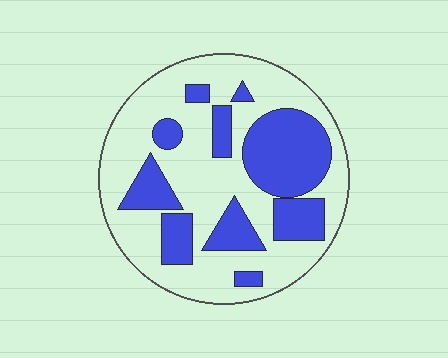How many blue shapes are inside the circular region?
10.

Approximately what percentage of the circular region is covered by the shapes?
Approximately 35%.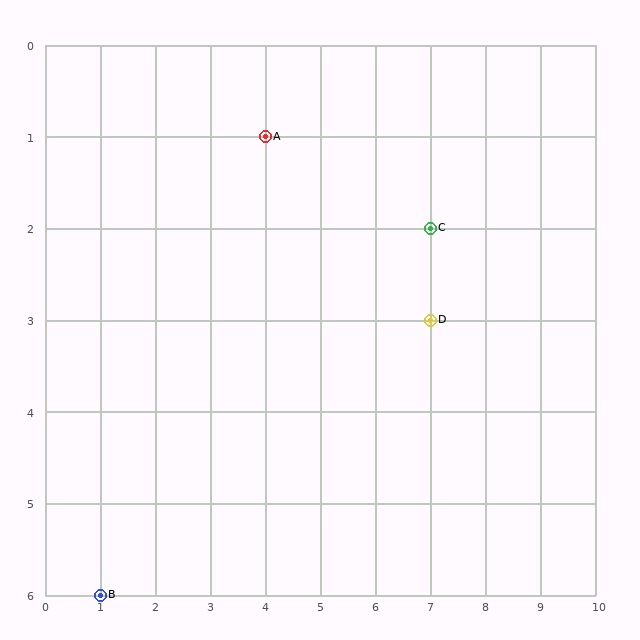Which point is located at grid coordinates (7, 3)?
Point D is at (7, 3).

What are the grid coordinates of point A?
Point A is at grid coordinates (4, 1).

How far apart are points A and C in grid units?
Points A and C are 3 columns and 1 row apart (about 3.2 grid units diagonally).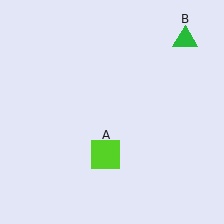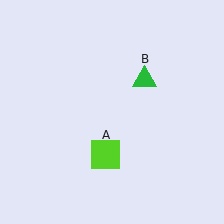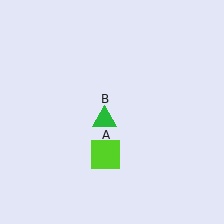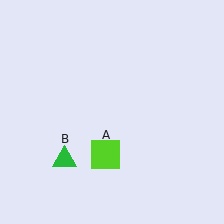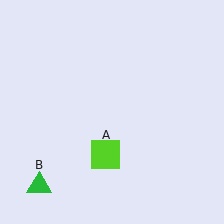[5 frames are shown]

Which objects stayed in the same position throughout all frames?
Lime square (object A) remained stationary.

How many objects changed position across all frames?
1 object changed position: green triangle (object B).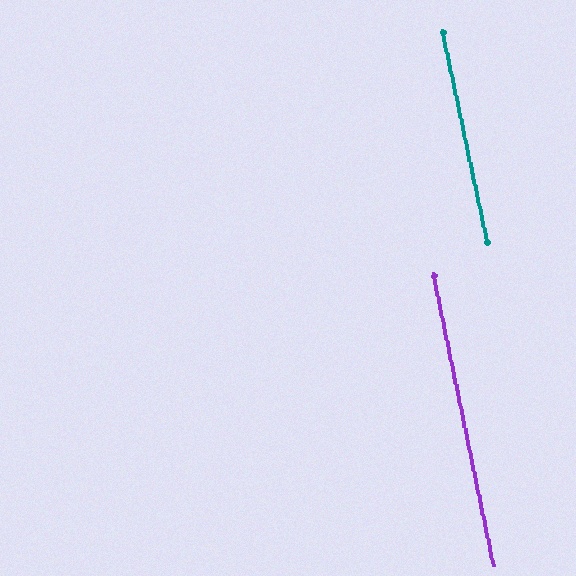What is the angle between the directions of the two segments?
Approximately 0 degrees.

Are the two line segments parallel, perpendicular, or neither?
Parallel — their directions differ by only 0.4°.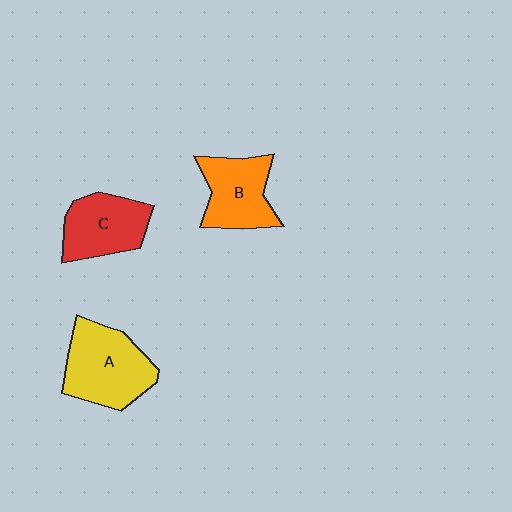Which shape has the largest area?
Shape A (yellow).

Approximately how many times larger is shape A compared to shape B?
Approximately 1.3 times.